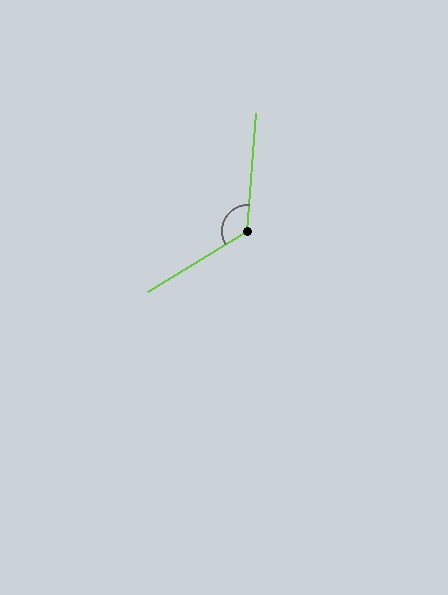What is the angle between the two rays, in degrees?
Approximately 126 degrees.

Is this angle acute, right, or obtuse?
It is obtuse.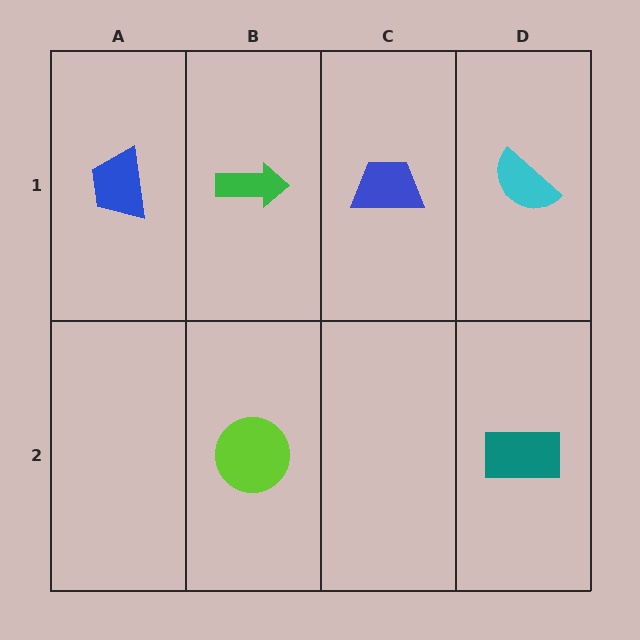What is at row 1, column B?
A green arrow.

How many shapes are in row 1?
4 shapes.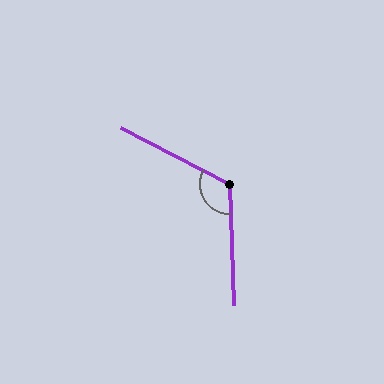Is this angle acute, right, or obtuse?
It is obtuse.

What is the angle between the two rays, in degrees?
Approximately 119 degrees.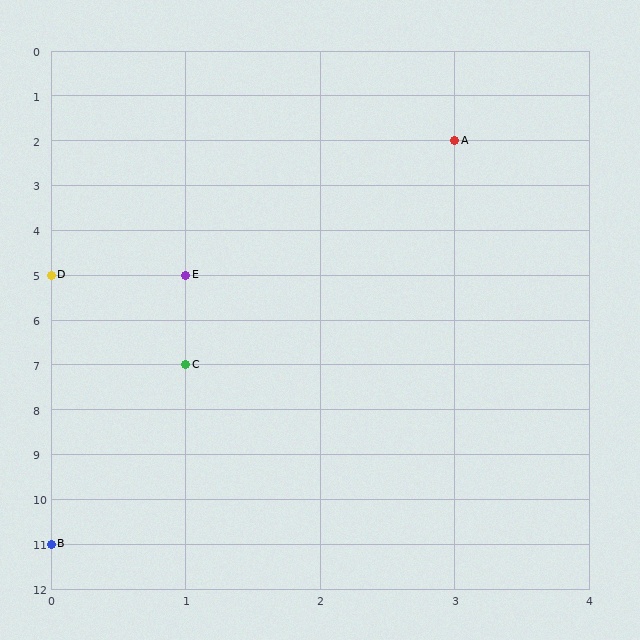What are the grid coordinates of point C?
Point C is at grid coordinates (1, 7).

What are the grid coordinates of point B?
Point B is at grid coordinates (0, 11).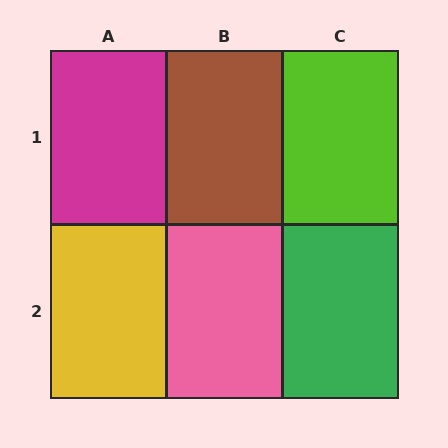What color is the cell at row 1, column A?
Magenta.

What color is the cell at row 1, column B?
Brown.